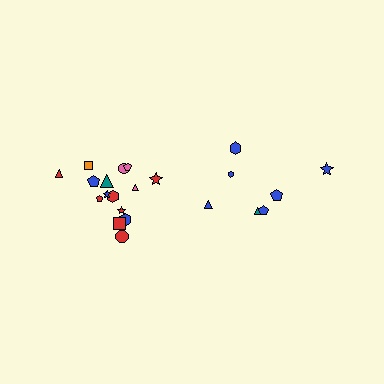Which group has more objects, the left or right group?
The left group.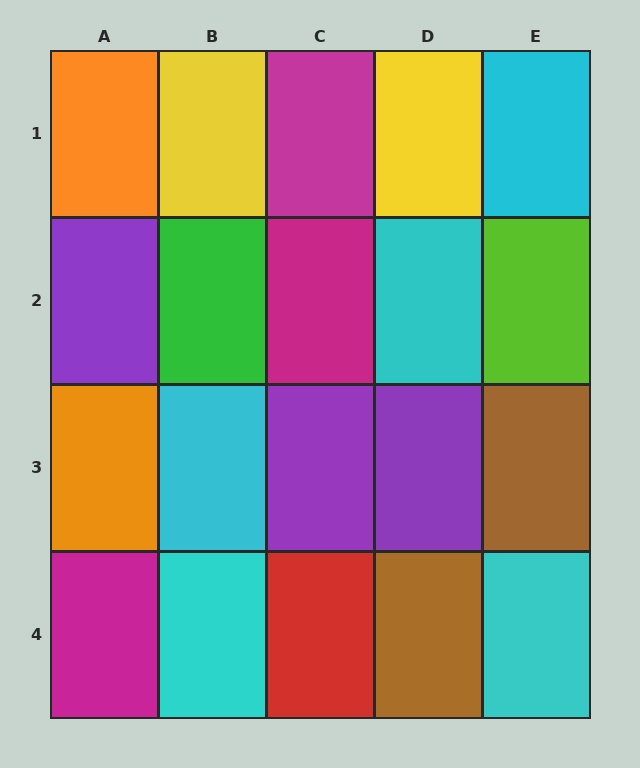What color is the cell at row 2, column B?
Green.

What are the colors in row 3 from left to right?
Orange, cyan, purple, purple, brown.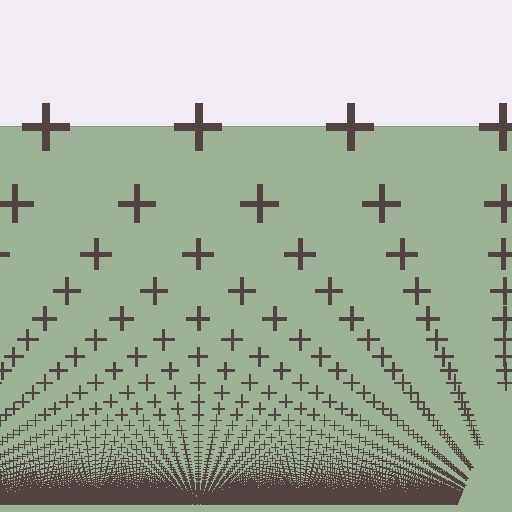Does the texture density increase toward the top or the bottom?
Density increases toward the bottom.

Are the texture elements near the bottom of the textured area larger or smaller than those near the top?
Smaller. The gradient is inverted — elements near the bottom are smaller and denser.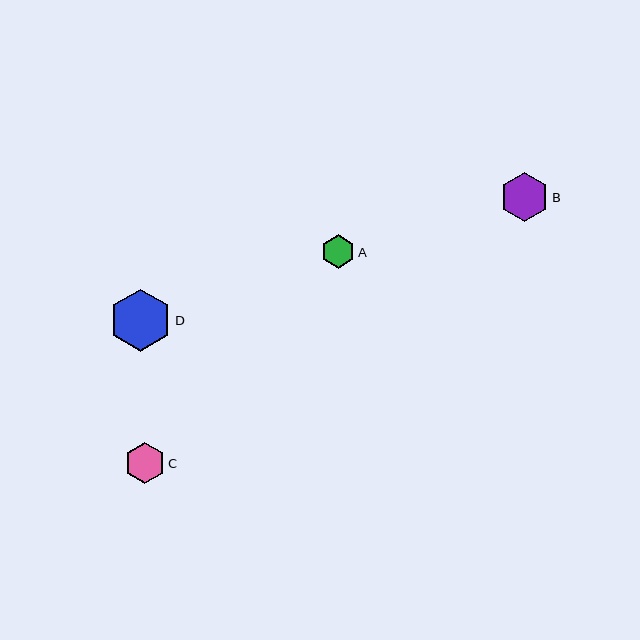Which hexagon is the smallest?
Hexagon A is the smallest with a size of approximately 33 pixels.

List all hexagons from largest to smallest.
From largest to smallest: D, B, C, A.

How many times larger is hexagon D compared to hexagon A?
Hexagon D is approximately 1.9 times the size of hexagon A.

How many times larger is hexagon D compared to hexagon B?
Hexagon D is approximately 1.3 times the size of hexagon B.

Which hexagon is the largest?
Hexagon D is the largest with a size of approximately 62 pixels.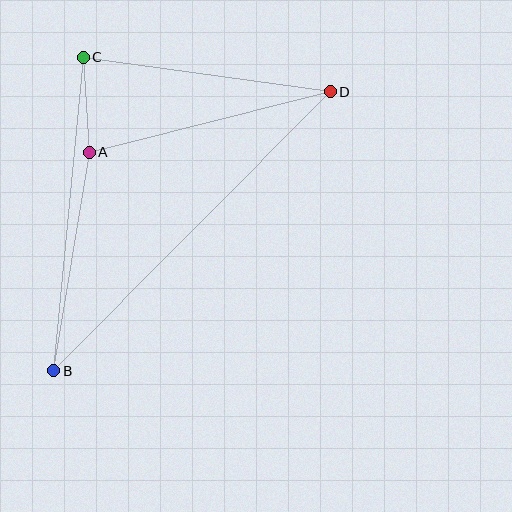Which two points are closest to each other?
Points A and C are closest to each other.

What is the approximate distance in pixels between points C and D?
The distance between C and D is approximately 249 pixels.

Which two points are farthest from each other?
Points B and D are farthest from each other.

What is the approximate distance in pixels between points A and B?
The distance between A and B is approximately 221 pixels.